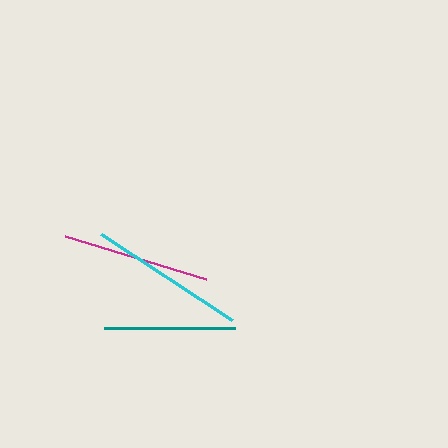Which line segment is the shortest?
The teal line is the shortest at approximately 131 pixels.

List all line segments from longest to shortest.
From longest to shortest: cyan, magenta, teal.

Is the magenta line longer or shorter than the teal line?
The magenta line is longer than the teal line.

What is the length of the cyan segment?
The cyan segment is approximately 156 pixels long.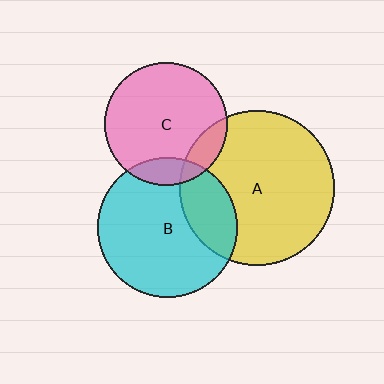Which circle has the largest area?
Circle A (yellow).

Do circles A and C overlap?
Yes.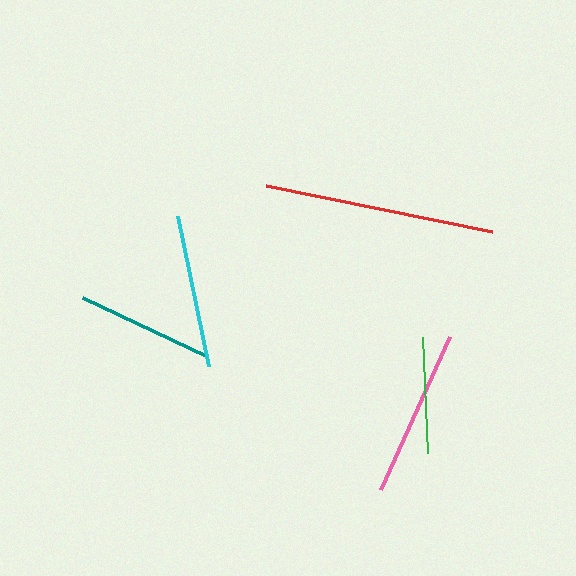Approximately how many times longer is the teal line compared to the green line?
The teal line is approximately 1.2 times the length of the green line.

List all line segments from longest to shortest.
From longest to shortest: red, pink, cyan, teal, green.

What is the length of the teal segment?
The teal segment is approximately 138 pixels long.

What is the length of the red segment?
The red segment is approximately 231 pixels long.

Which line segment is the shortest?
The green line is the shortest at approximately 116 pixels.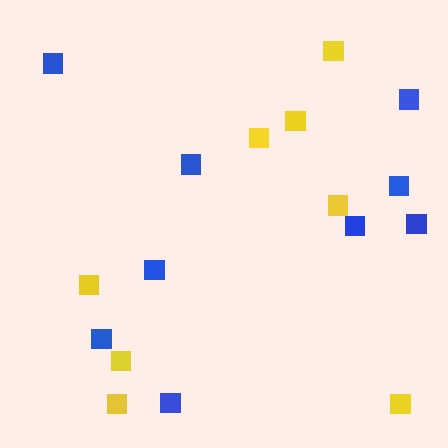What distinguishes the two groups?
There are 2 groups: one group of blue squares (9) and one group of yellow squares (8).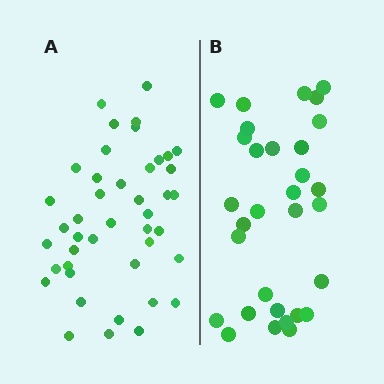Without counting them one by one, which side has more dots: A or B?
Region A (the left region) has more dots.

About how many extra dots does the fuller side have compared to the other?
Region A has roughly 12 or so more dots than region B.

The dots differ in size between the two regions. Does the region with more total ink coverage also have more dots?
No. Region B has more total ink coverage because its dots are larger, but region A actually contains more individual dots. Total area can be misleading — the number of items is what matters here.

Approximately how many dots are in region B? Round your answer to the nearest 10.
About 30 dots. (The exact count is 31, which rounds to 30.)